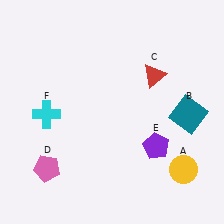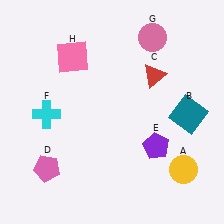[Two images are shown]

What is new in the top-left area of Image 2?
A pink square (H) was added in the top-left area of Image 2.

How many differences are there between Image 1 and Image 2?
There are 2 differences between the two images.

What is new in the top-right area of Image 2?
A pink circle (G) was added in the top-right area of Image 2.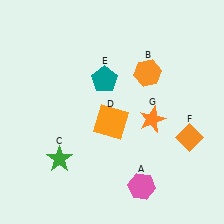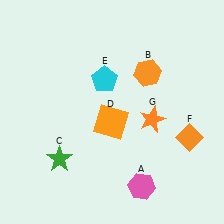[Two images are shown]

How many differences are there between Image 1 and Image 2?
There is 1 difference between the two images.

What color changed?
The pentagon (E) changed from teal in Image 1 to cyan in Image 2.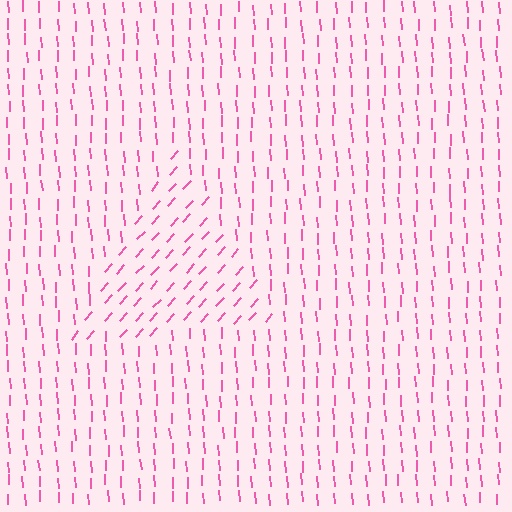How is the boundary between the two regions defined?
The boundary is defined purely by a change in line orientation (approximately 45 degrees difference). All lines are the same color and thickness.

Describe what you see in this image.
The image is filled with small pink line segments. A triangle region in the image has lines oriented differently from the surrounding lines, creating a visible texture boundary.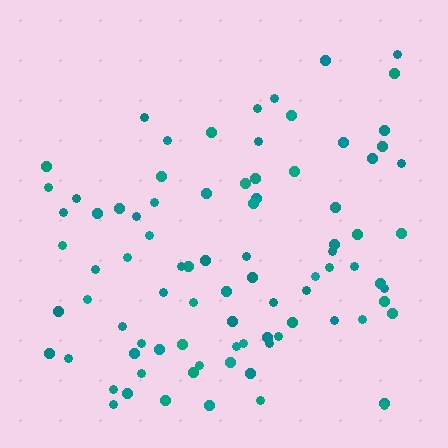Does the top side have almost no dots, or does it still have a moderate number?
Still a moderate number, just noticeably fewer than the bottom.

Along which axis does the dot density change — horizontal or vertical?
Vertical.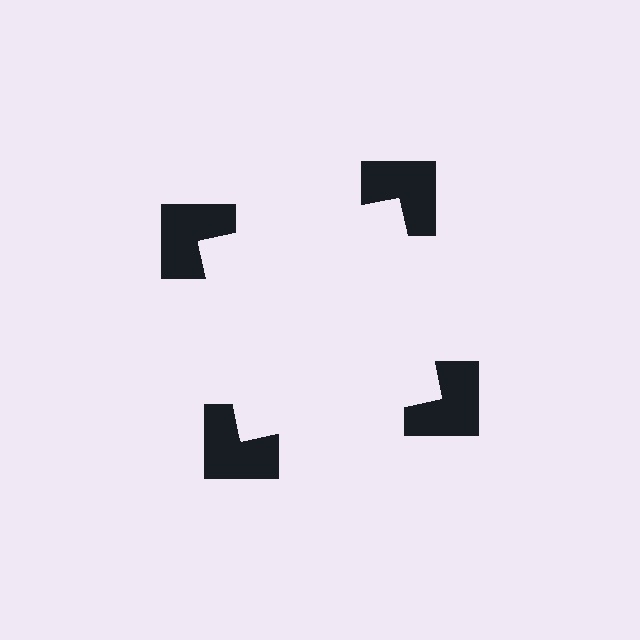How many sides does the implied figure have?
4 sides.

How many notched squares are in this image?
There are 4 — one at each vertex of the illusory square.